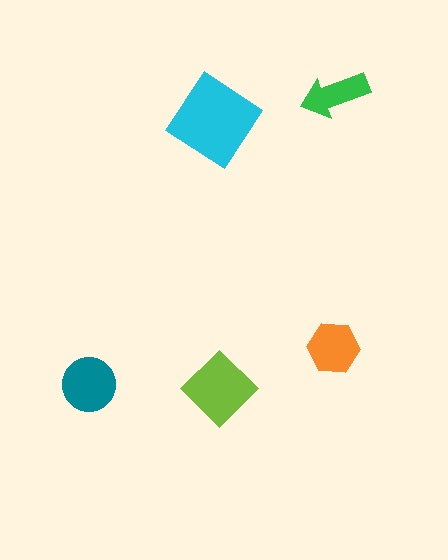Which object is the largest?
The cyan diamond.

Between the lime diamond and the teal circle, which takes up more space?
The lime diamond.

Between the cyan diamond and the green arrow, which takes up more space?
The cyan diamond.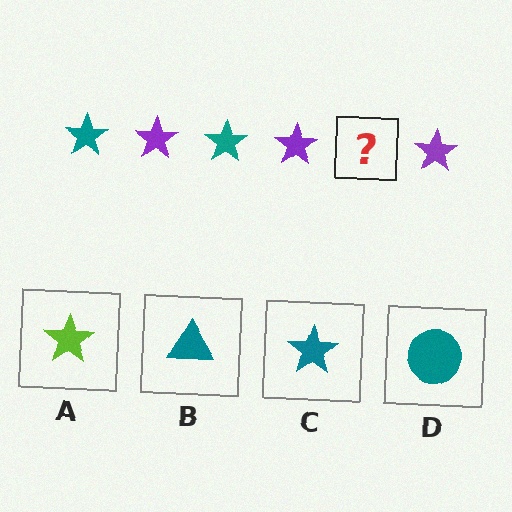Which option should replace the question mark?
Option C.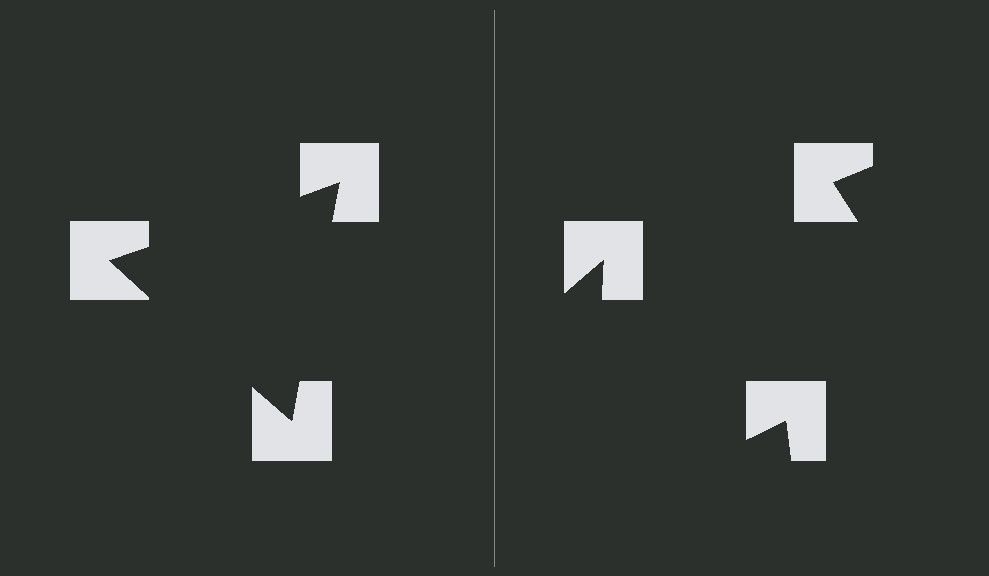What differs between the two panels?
The notched squares are positioned identically on both sides; only the wedge orientations differ. On the left they align to a triangle; on the right they are misaligned.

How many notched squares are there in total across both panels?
6 — 3 on each side.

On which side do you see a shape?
An illusory triangle appears on the left side. On the right side the wedge cuts are rotated, so no coherent shape forms.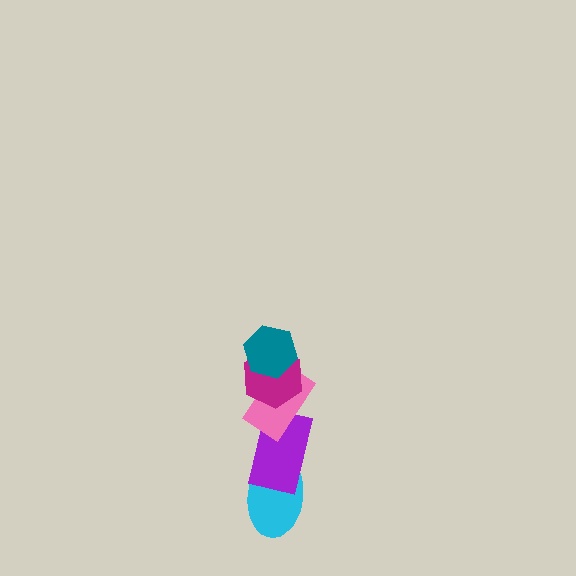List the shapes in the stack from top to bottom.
From top to bottom: the teal hexagon, the magenta hexagon, the pink rectangle, the purple rectangle, the cyan ellipse.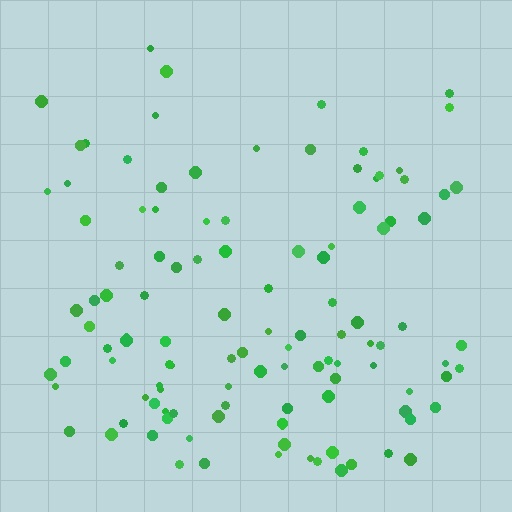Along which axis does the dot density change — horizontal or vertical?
Vertical.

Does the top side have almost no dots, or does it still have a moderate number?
Still a moderate number, just noticeably fewer than the bottom.